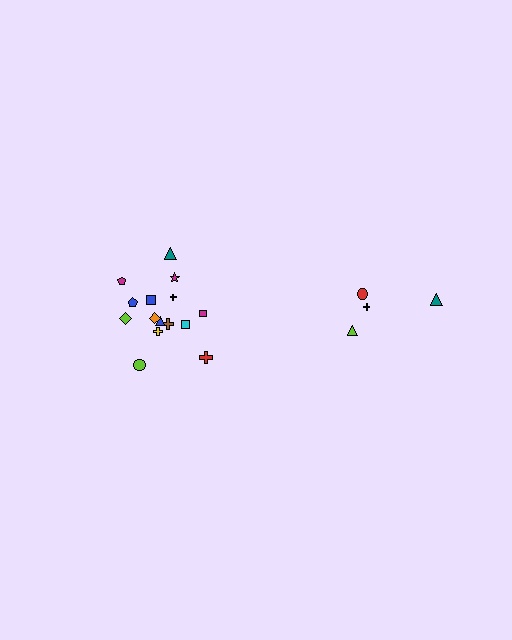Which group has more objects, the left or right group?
The left group.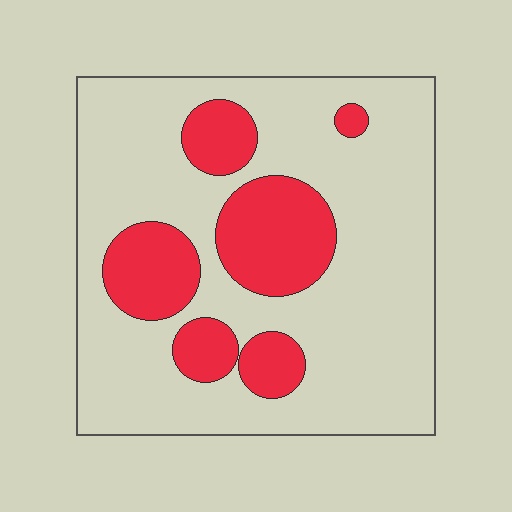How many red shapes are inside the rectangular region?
6.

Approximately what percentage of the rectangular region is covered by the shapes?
Approximately 25%.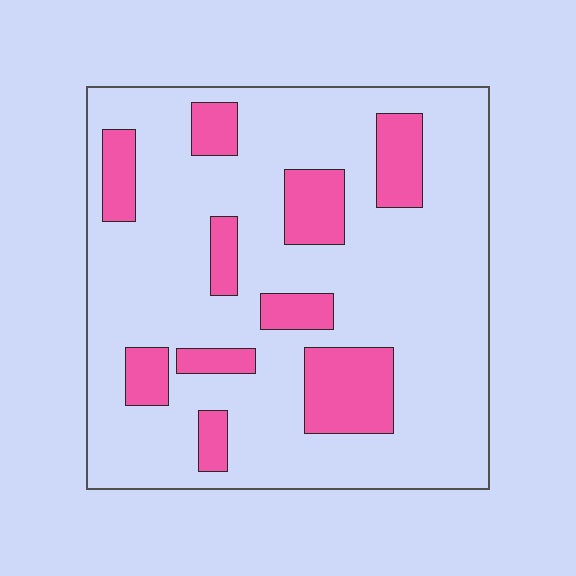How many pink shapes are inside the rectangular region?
10.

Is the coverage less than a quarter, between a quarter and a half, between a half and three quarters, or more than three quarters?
Less than a quarter.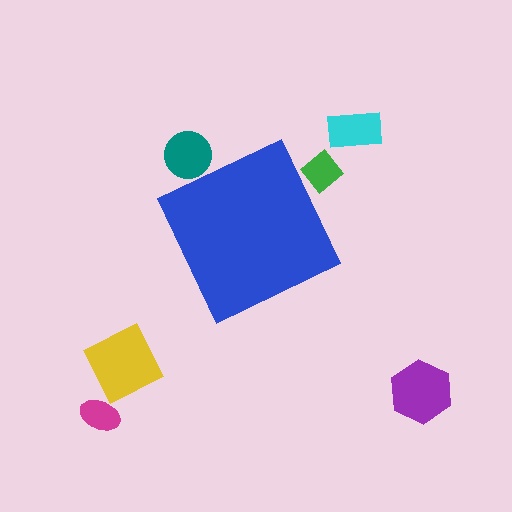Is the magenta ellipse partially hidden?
No, the magenta ellipse is fully visible.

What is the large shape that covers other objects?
A blue diamond.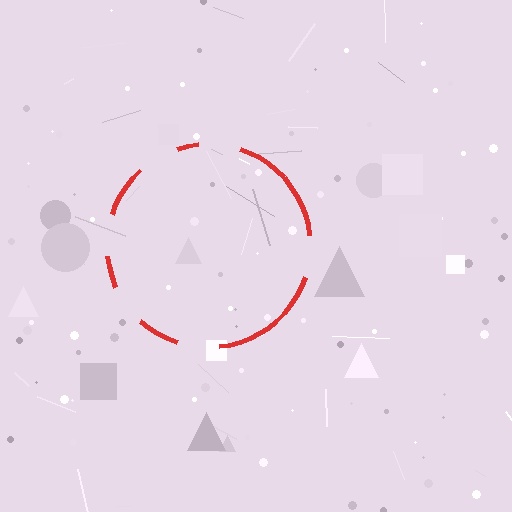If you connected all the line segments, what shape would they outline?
They would outline a circle.